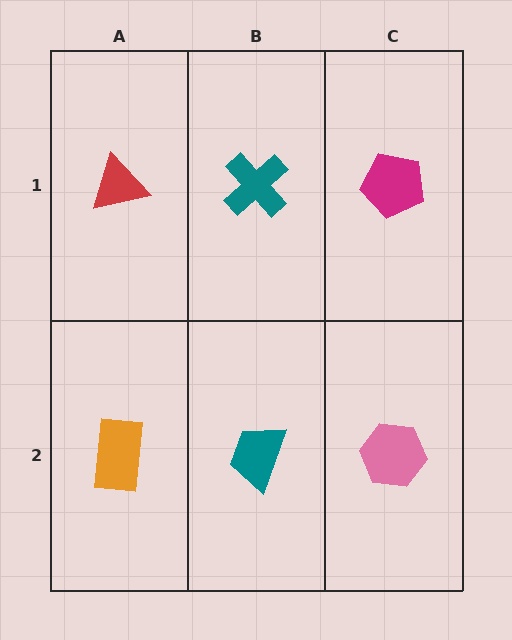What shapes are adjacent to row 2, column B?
A teal cross (row 1, column B), an orange rectangle (row 2, column A), a pink hexagon (row 2, column C).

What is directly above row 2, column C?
A magenta pentagon.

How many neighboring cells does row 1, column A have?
2.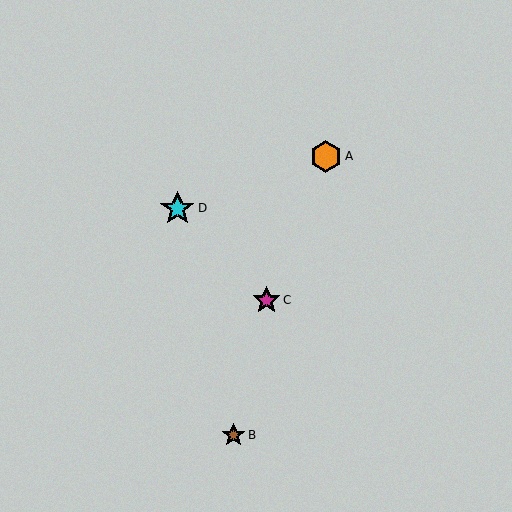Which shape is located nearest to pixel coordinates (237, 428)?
The brown star (labeled B) at (234, 435) is nearest to that location.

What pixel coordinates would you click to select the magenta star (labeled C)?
Click at (267, 300) to select the magenta star C.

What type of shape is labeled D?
Shape D is a cyan star.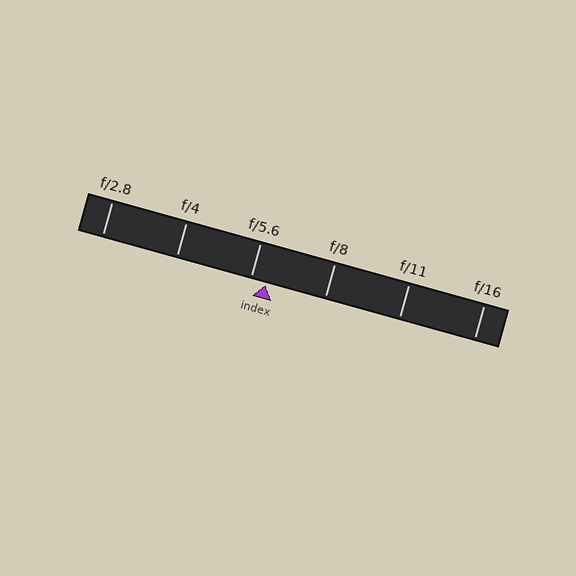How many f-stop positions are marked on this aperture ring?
There are 6 f-stop positions marked.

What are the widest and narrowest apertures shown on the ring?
The widest aperture shown is f/2.8 and the narrowest is f/16.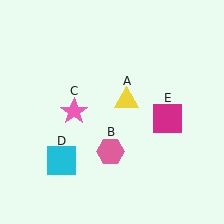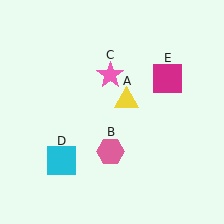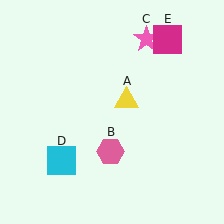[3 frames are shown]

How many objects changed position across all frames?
2 objects changed position: pink star (object C), magenta square (object E).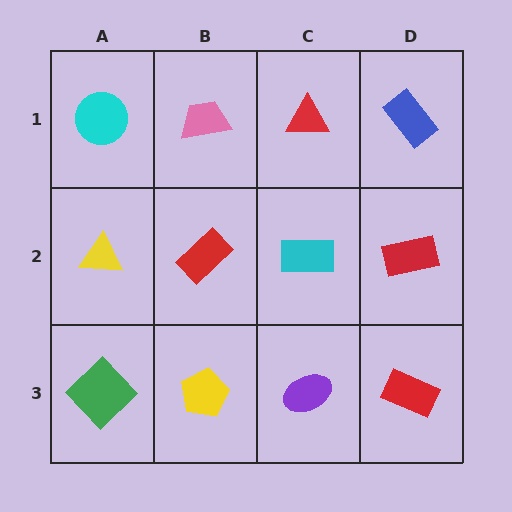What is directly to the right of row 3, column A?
A yellow pentagon.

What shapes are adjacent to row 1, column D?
A red rectangle (row 2, column D), a red triangle (row 1, column C).